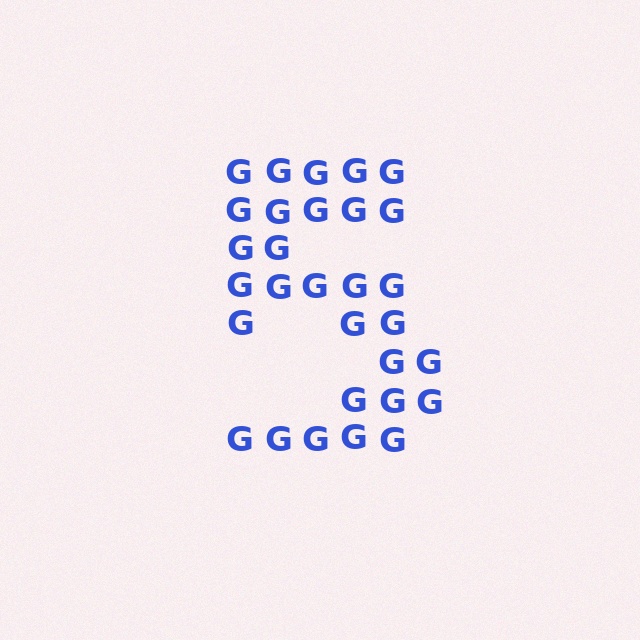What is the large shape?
The large shape is the digit 5.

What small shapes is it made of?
It is made of small letter G's.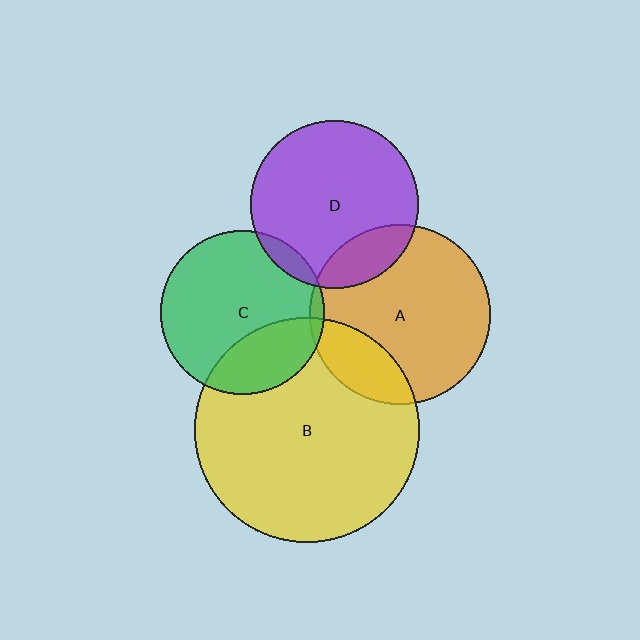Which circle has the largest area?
Circle B (yellow).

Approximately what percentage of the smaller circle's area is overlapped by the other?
Approximately 15%.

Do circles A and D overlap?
Yes.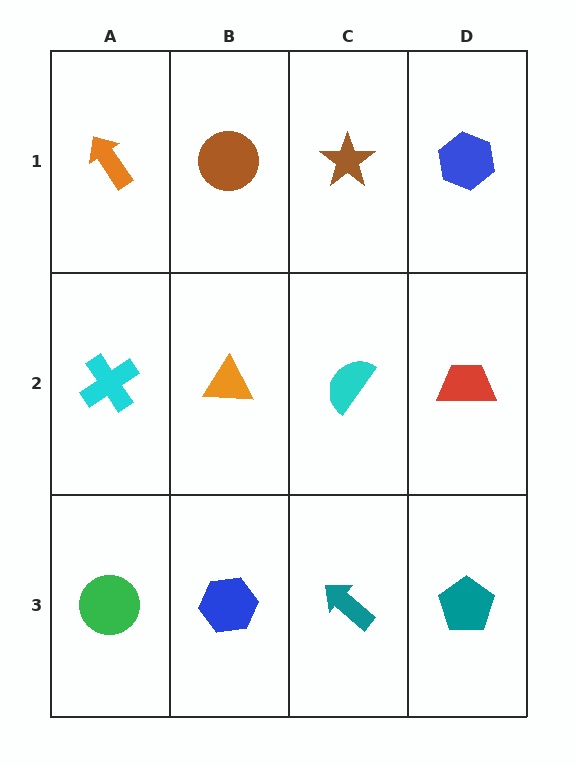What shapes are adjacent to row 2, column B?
A brown circle (row 1, column B), a blue hexagon (row 3, column B), a cyan cross (row 2, column A), a cyan semicircle (row 2, column C).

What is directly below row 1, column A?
A cyan cross.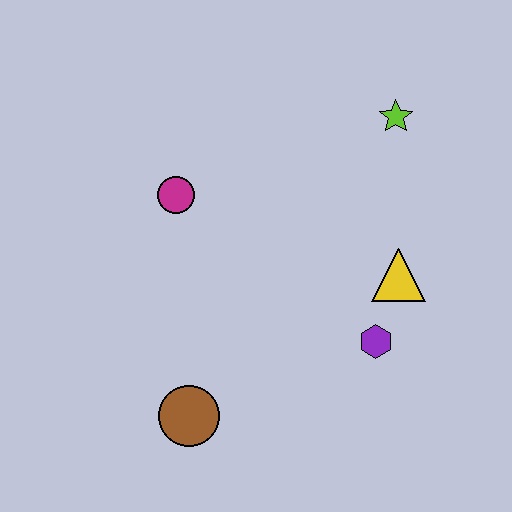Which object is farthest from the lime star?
The brown circle is farthest from the lime star.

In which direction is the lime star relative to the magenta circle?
The lime star is to the right of the magenta circle.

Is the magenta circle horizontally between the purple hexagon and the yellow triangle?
No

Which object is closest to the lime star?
The yellow triangle is closest to the lime star.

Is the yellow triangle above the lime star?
No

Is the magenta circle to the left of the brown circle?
Yes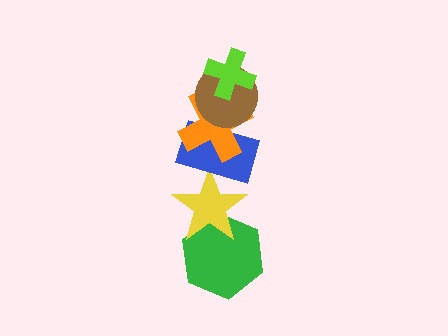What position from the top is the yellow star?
The yellow star is 5th from the top.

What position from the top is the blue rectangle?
The blue rectangle is 4th from the top.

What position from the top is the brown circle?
The brown circle is 2nd from the top.